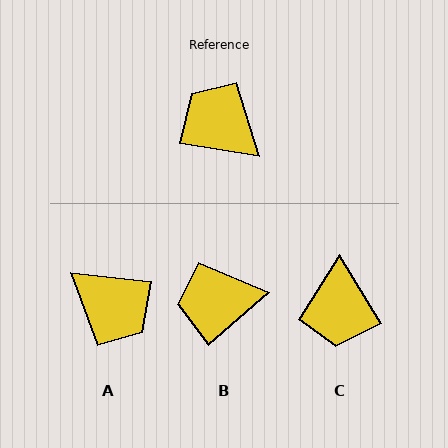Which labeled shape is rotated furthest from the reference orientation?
A, about 177 degrees away.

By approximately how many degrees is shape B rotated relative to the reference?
Approximately 50 degrees counter-clockwise.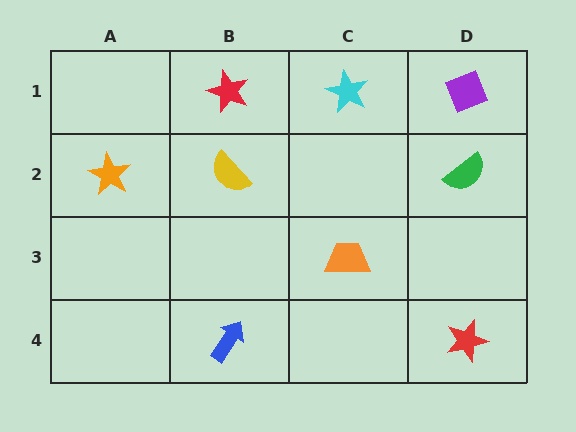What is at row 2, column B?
A yellow semicircle.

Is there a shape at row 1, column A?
No, that cell is empty.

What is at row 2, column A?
An orange star.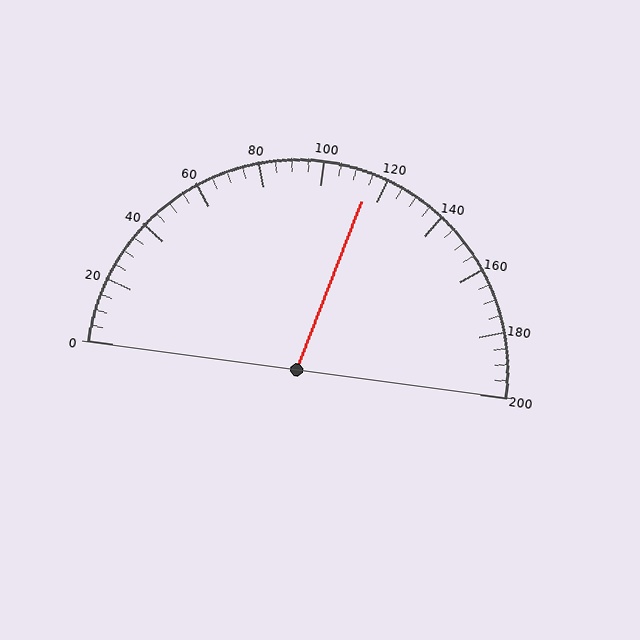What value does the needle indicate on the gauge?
The needle indicates approximately 115.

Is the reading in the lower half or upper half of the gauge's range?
The reading is in the upper half of the range (0 to 200).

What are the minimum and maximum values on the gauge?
The gauge ranges from 0 to 200.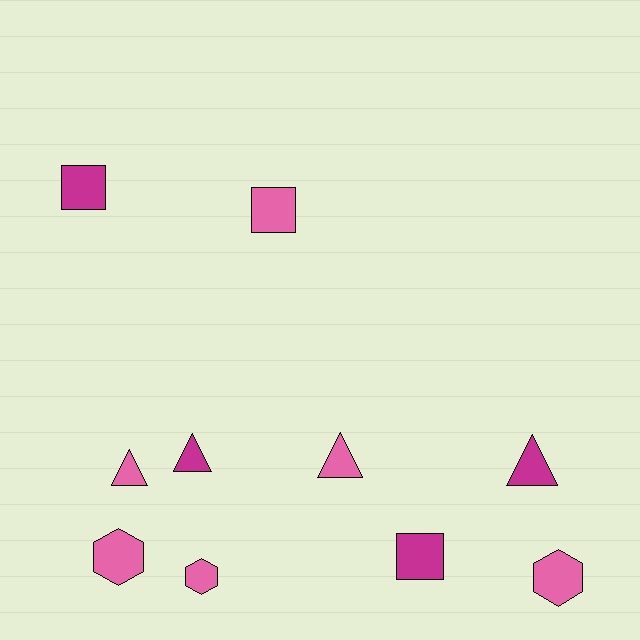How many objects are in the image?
There are 10 objects.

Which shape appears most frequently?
Triangle, with 4 objects.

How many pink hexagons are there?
There are 3 pink hexagons.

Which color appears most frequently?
Pink, with 6 objects.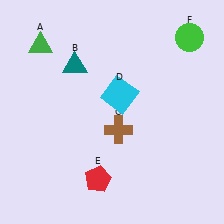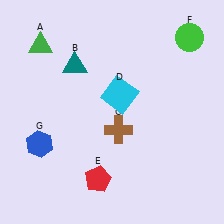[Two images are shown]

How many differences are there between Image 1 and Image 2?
There is 1 difference between the two images.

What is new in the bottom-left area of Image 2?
A blue hexagon (G) was added in the bottom-left area of Image 2.